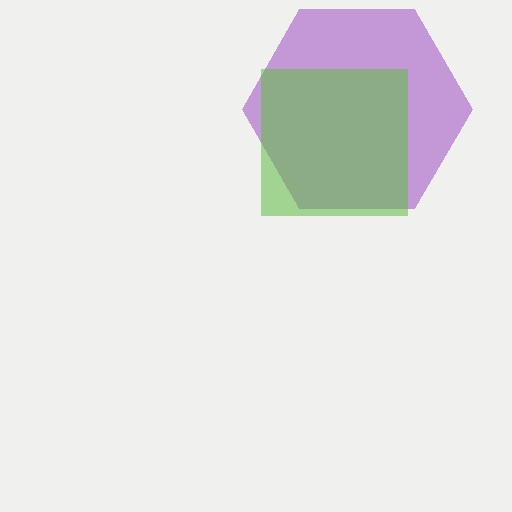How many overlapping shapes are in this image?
There are 2 overlapping shapes in the image.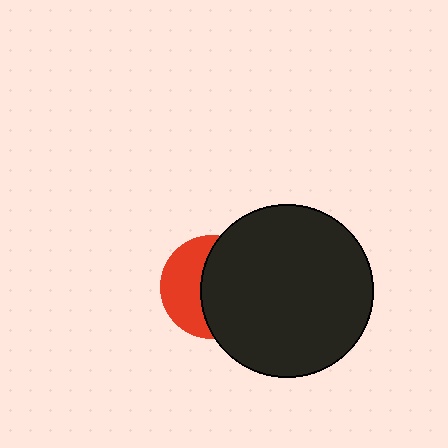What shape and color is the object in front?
The object in front is a black circle.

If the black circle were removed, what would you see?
You would see the complete red circle.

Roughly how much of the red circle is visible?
A small part of it is visible (roughly 42%).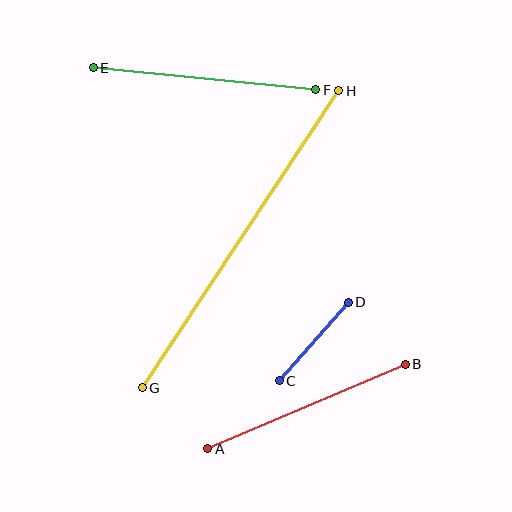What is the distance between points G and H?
The distance is approximately 356 pixels.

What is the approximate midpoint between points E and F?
The midpoint is at approximately (205, 79) pixels.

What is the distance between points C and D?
The distance is approximately 104 pixels.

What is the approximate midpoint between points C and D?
The midpoint is at approximately (314, 341) pixels.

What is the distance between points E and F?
The distance is approximately 224 pixels.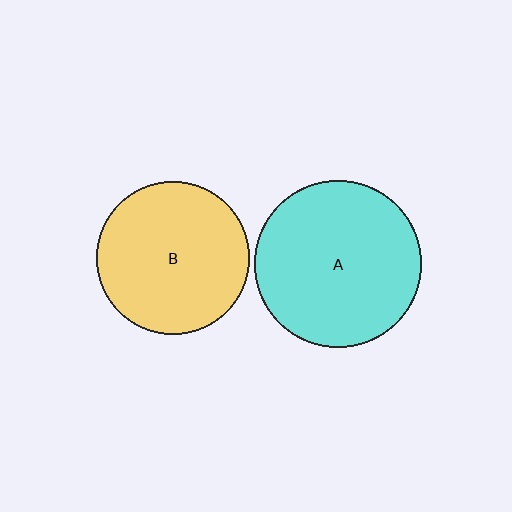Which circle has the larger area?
Circle A (cyan).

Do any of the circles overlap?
No, none of the circles overlap.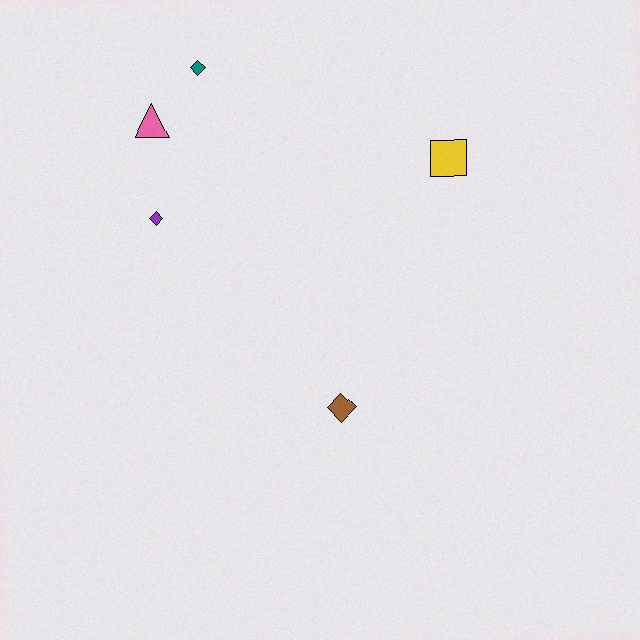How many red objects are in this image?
There are no red objects.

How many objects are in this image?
There are 5 objects.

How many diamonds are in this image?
There are 3 diamonds.